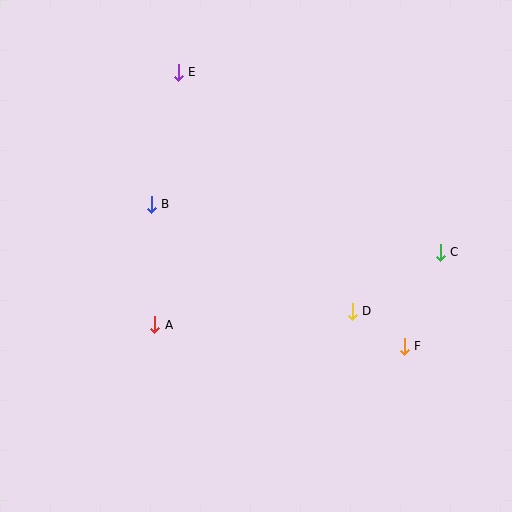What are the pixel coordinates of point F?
Point F is at (404, 346).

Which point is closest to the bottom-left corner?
Point A is closest to the bottom-left corner.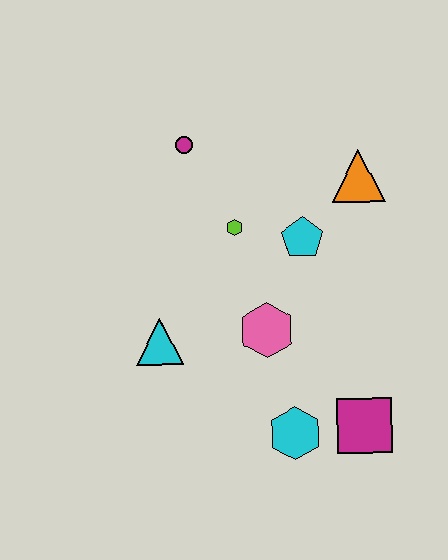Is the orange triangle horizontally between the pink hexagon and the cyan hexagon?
No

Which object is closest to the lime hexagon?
The cyan pentagon is closest to the lime hexagon.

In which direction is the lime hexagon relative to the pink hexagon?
The lime hexagon is above the pink hexagon.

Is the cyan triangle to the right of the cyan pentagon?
No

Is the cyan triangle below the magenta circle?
Yes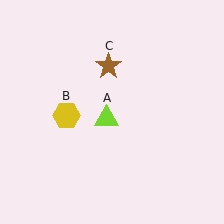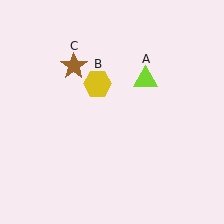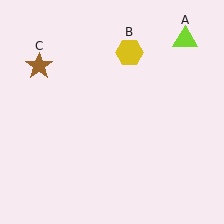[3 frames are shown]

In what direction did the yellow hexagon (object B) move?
The yellow hexagon (object B) moved up and to the right.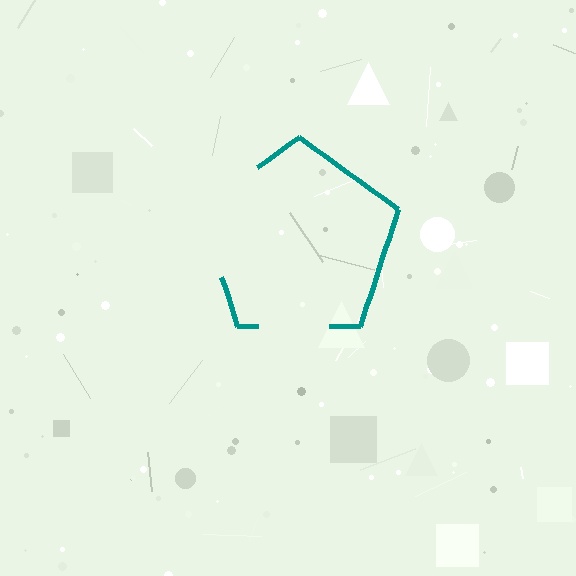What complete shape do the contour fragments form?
The contour fragments form a pentagon.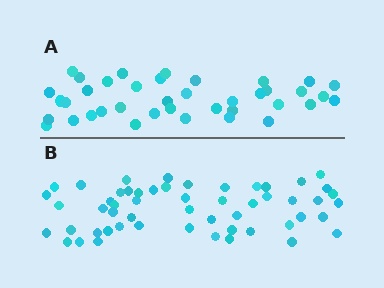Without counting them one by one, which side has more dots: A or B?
Region B (the bottom region) has more dots.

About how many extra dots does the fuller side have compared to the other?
Region B has approximately 15 more dots than region A.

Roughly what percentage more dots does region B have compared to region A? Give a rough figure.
About 40% more.